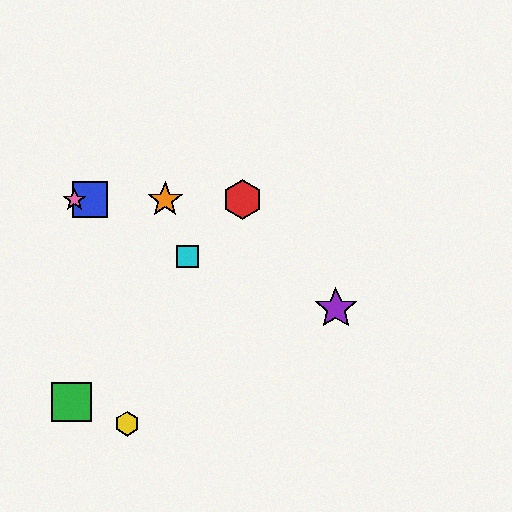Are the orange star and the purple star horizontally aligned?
No, the orange star is at y≈200 and the purple star is at y≈309.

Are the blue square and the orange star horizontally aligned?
Yes, both are at y≈200.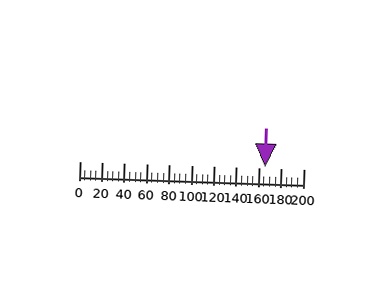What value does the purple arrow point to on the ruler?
The purple arrow points to approximately 166.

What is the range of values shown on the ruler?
The ruler shows values from 0 to 200.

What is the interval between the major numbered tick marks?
The major tick marks are spaced 20 units apart.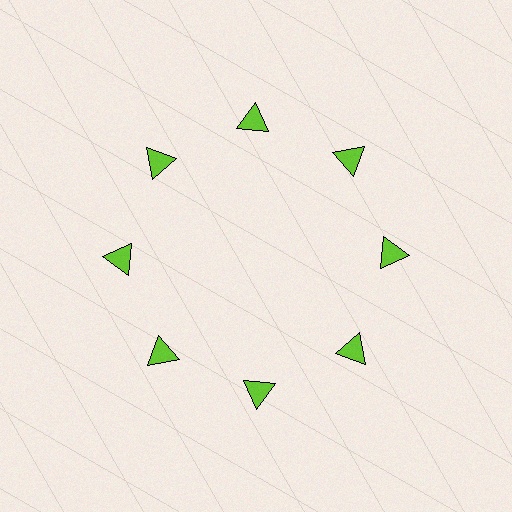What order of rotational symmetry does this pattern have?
This pattern has 8-fold rotational symmetry.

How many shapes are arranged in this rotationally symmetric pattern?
There are 8 shapes, arranged in 8 groups of 1.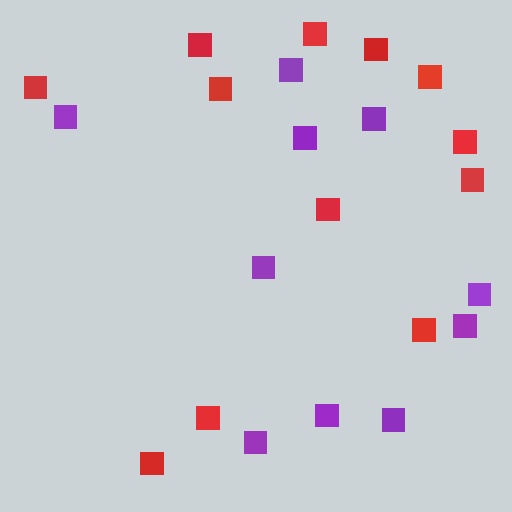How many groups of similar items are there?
There are 2 groups: one group of red squares (12) and one group of purple squares (10).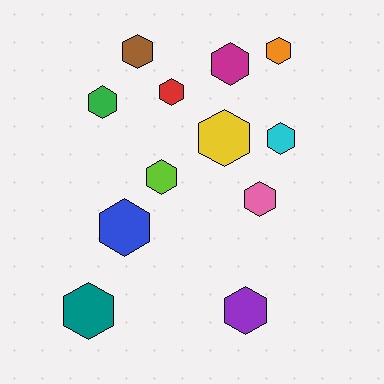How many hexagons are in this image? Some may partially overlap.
There are 12 hexagons.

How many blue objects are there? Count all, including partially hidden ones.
There is 1 blue object.